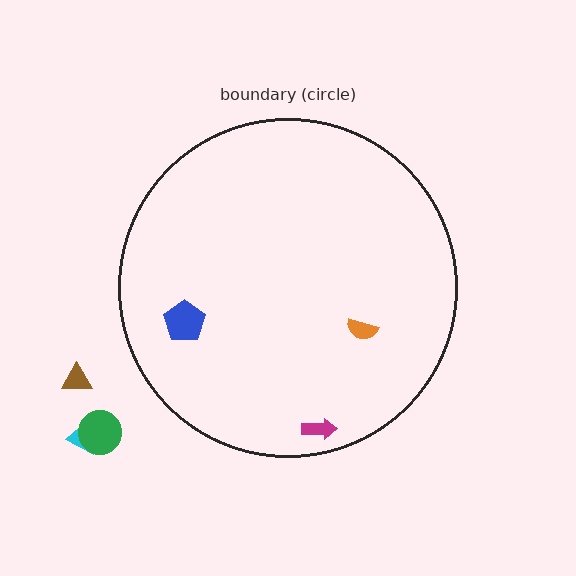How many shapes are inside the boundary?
3 inside, 3 outside.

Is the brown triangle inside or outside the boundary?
Outside.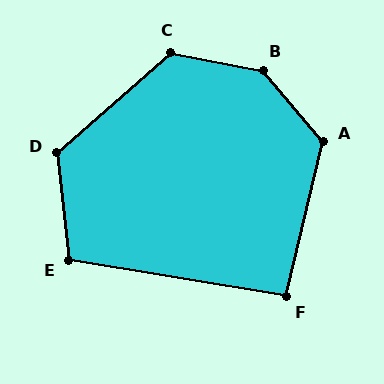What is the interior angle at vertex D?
Approximately 125 degrees (obtuse).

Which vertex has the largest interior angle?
B, at approximately 141 degrees.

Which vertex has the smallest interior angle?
F, at approximately 94 degrees.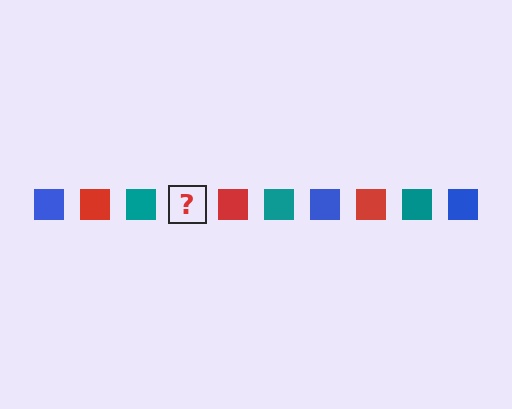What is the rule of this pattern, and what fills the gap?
The rule is that the pattern cycles through blue, red, teal squares. The gap should be filled with a blue square.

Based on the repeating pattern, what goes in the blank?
The blank should be a blue square.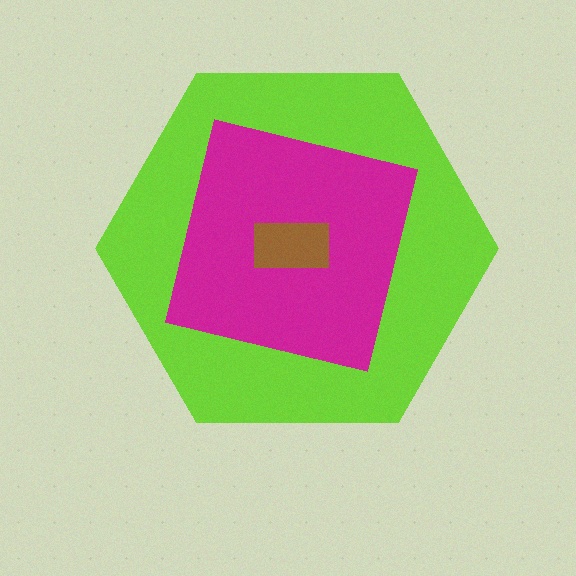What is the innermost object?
The brown rectangle.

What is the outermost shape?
The lime hexagon.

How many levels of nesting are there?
3.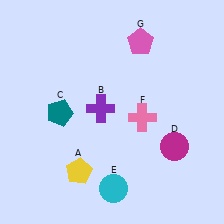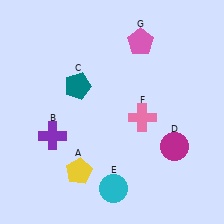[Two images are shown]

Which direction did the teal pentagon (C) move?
The teal pentagon (C) moved up.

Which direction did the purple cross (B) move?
The purple cross (B) moved left.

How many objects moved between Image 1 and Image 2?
2 objects moved between the two images.